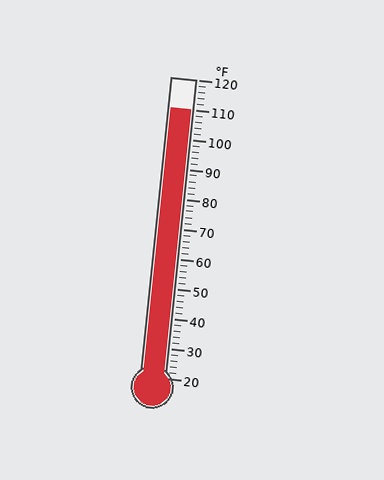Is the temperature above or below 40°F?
The temperature is above 40°F.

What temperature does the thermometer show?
The thermometer shows approximately 110°F.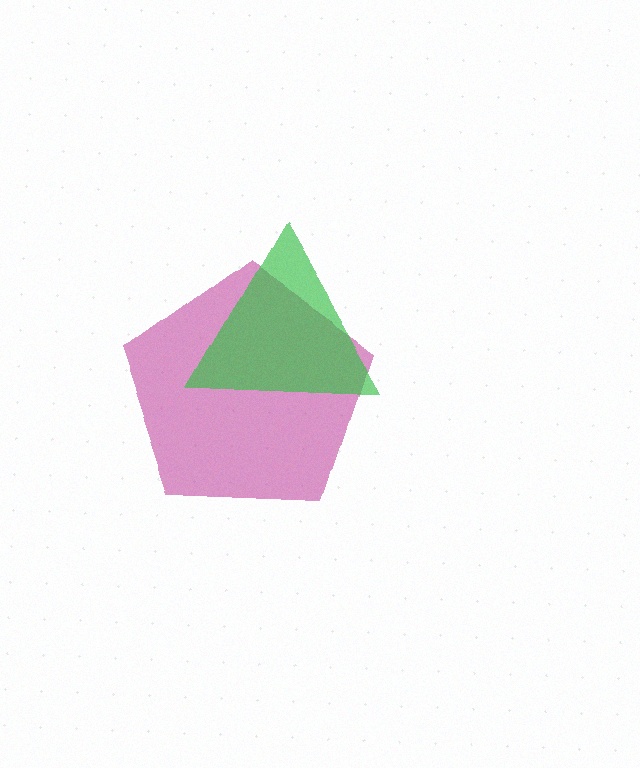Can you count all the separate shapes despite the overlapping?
Yes, there are 2 separate shapes.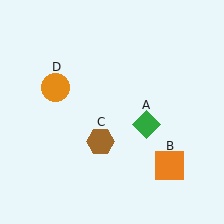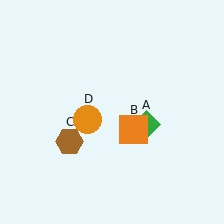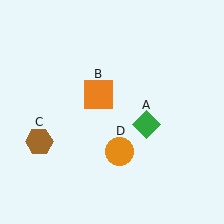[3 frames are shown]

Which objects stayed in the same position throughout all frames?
Green diamond (object A) remained stationary.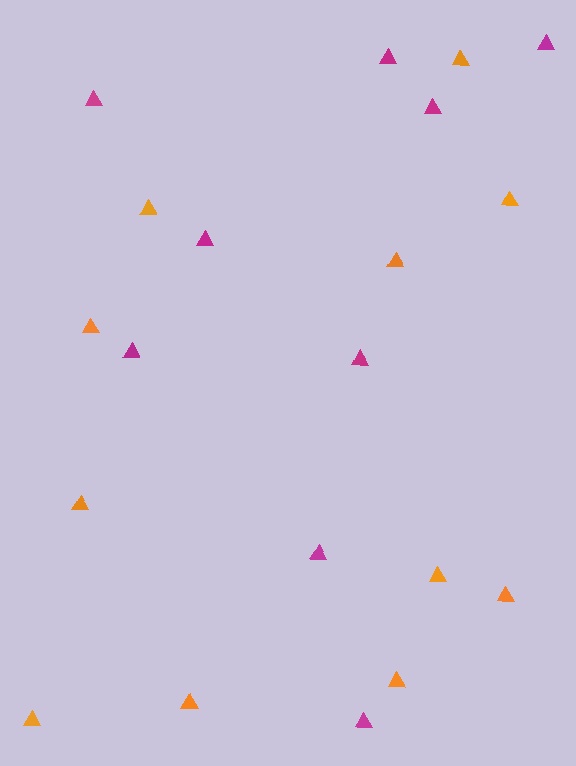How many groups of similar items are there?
There are 2 groups: one group of orange triangles (11) and one group of magenta triangles (9).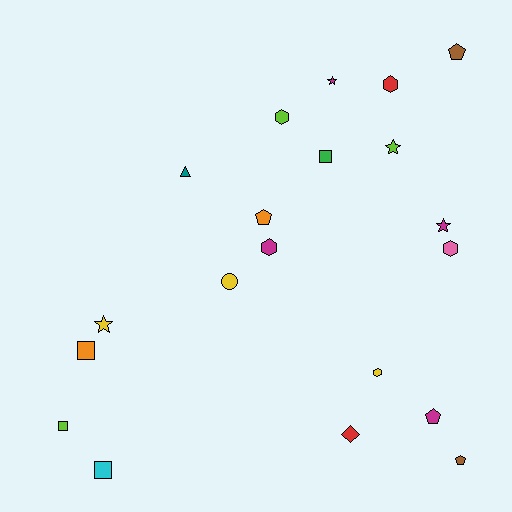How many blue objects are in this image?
There are no blue objects.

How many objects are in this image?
There are 20 objects.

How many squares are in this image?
There are 4 squares.